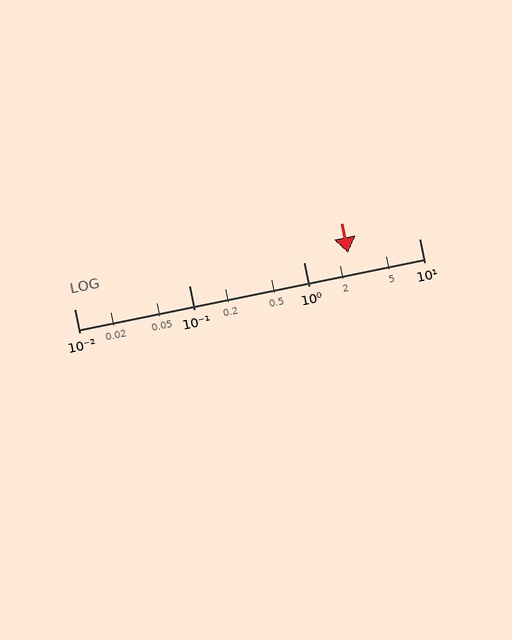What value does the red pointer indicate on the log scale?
The pointer indicates approximately 2.4.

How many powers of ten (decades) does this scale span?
The scale spans 3 decades, from 0.01 to 10.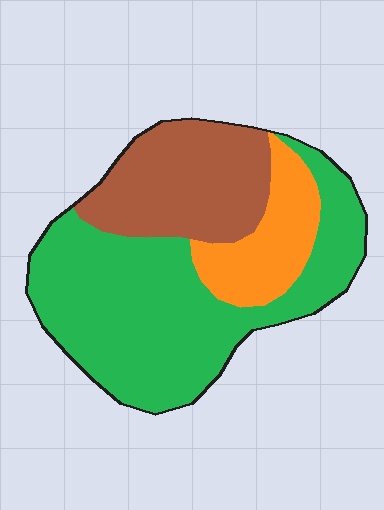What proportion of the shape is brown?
Brown covers roughly 30% of the shape.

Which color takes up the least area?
Orange, at roughly 15%.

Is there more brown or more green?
Green.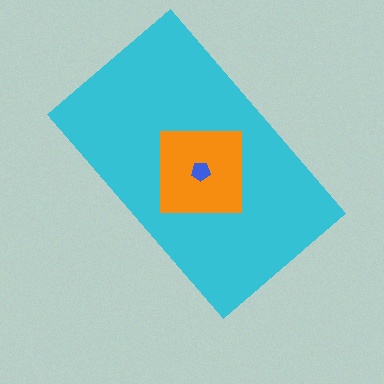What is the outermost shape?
The cyan rectangle.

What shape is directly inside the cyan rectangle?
The orange square.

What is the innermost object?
The blue pentagon.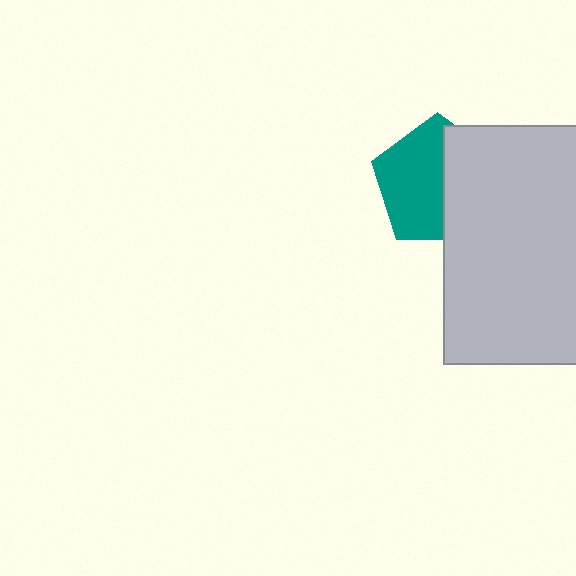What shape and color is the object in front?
The object in front is a light gray rectangle.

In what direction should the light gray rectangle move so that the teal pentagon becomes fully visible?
The light gray rectangle should move right. That is the shortest direction to clear the overlap and leave the teal pentagon fully visible.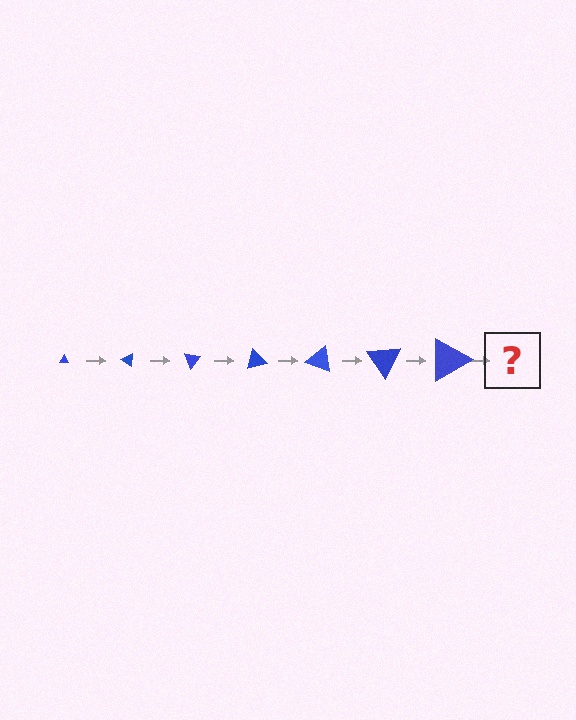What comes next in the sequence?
The next element should be a triangle, larger than the previous one and rotated 245 degrees from the start.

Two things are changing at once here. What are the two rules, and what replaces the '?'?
The two rules are that the triangle grows larger each step and it rotates 35 degrees each step. The '?' should be a triangle, larger than the previous one and rotated 245 degrees from the start.